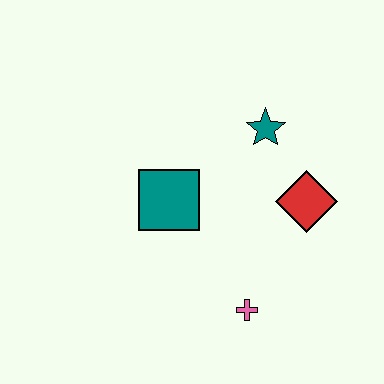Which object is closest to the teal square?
The teal star is closest to the teal square.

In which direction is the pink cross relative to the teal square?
The pink cross is below the teal square.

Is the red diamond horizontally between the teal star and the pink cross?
No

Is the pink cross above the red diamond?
No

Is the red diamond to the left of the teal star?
No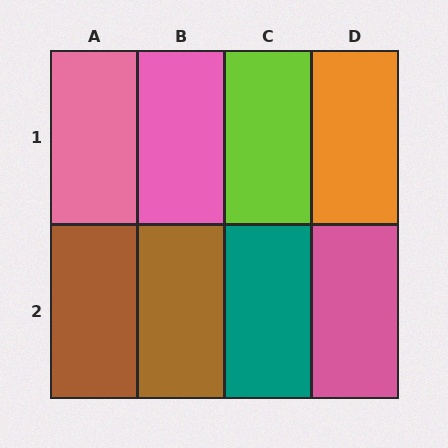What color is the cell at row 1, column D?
Orange.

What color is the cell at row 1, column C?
Lime.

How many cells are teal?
1 cell is teal.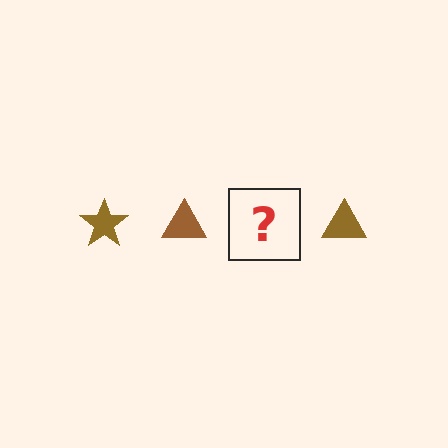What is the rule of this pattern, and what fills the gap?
The rule is that the pattern cycles through star, triangle shapes in brown. The gap should be filled with a brown star.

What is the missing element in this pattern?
The missing element is a brown star.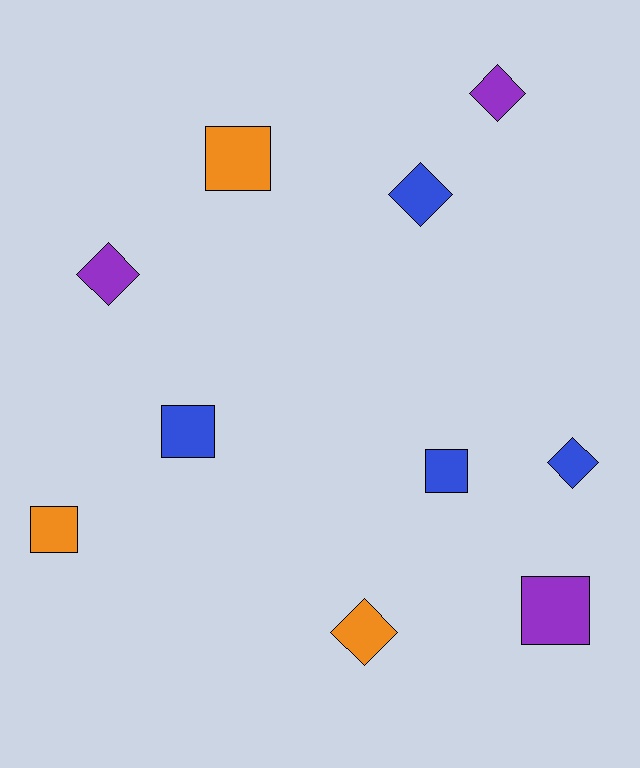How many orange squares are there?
There are 2 orange squares.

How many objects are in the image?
There are 10 objects.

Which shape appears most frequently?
Square, with 5 objects.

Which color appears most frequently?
Blue, with 4 objects.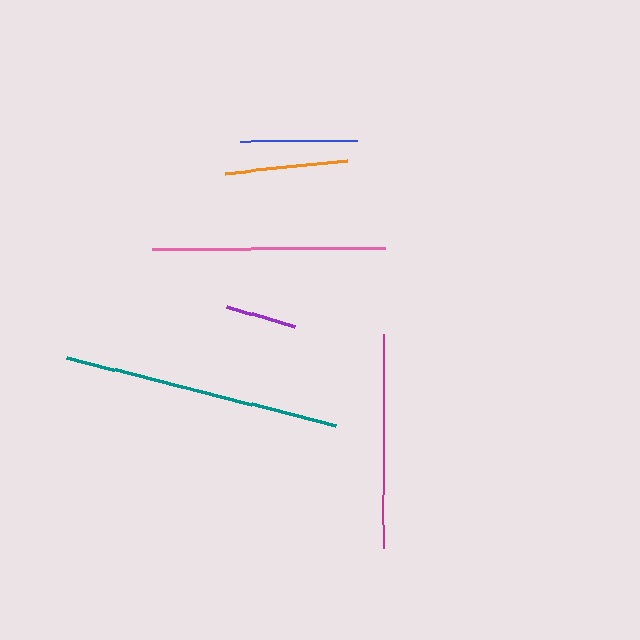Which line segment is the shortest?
The purple line is the shortest at approximately 71 pixels.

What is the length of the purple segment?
The purple segment is approximately 71 pixels long.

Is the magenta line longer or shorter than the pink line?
The pink line is longer than the magenta line.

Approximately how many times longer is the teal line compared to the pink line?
The teal line is approximately 1.2 times the length of the pink line.